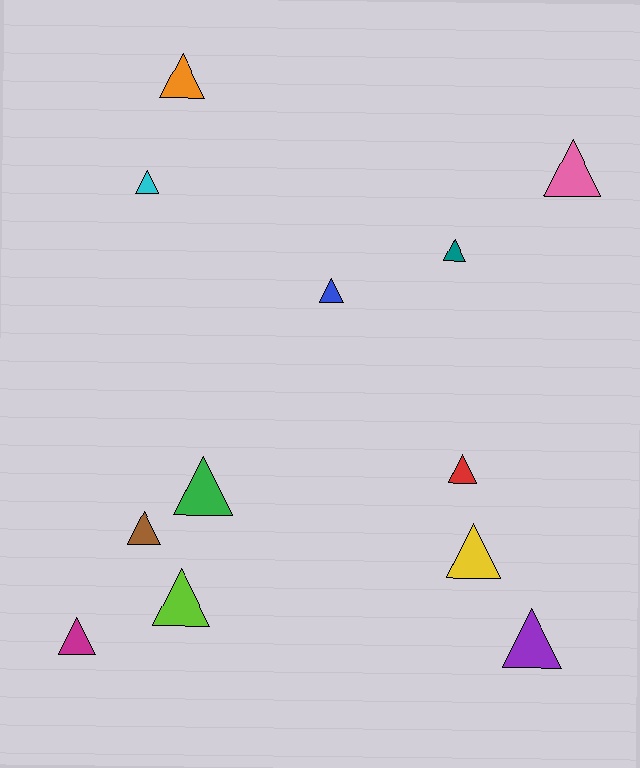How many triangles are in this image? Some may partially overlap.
There are 12 triangles.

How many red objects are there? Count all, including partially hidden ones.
There is 1 red object.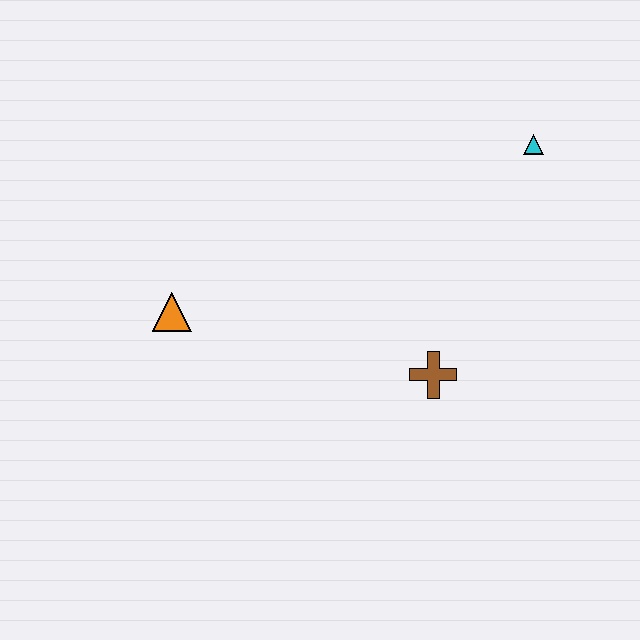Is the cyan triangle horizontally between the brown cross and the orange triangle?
No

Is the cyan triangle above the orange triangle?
Yes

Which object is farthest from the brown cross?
The orange triangle is farthest from the brown cross.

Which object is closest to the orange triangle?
The brown cross is closest to the orange triangle.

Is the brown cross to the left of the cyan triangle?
Yes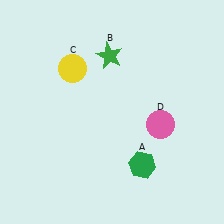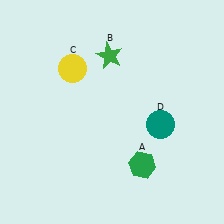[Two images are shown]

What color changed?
The circle (D) changed from pink in Image 1 to teal in Image 2.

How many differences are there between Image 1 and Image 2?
There is 1 difference between the two images.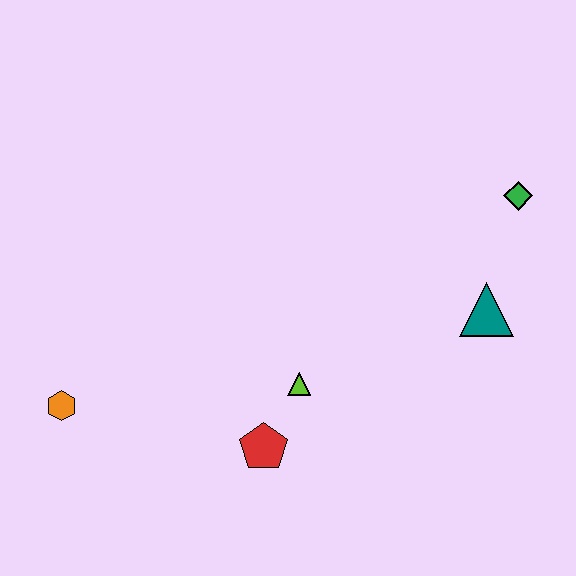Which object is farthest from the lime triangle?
The green diamond is farthest from the lime triangle.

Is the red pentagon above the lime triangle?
No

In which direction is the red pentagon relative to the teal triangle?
The red pentagon is to the left of the teal triangle.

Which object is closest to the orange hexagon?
The red pentagon is closest to the orange hexagon.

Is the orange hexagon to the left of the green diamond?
Yes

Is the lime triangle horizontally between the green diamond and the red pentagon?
Yes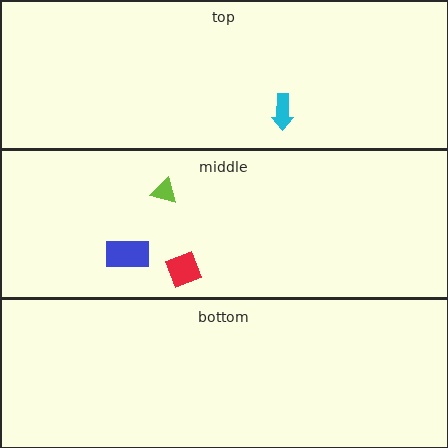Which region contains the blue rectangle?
The middle region.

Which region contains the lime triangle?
The middle region.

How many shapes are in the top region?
1.